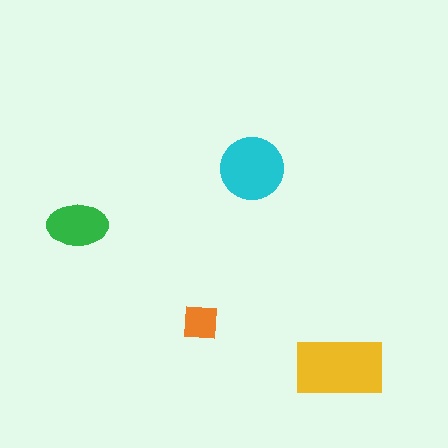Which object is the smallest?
The orange square.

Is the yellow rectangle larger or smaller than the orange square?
Larger.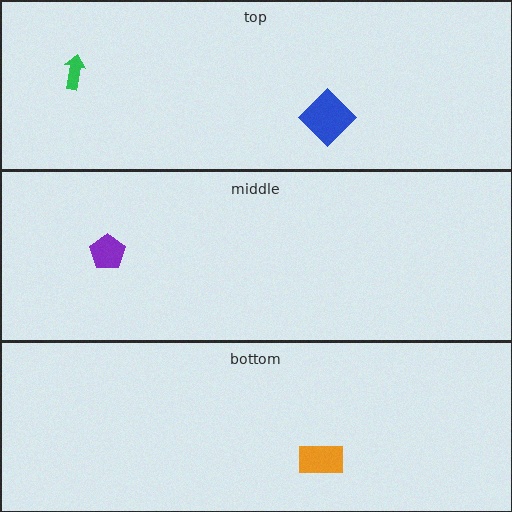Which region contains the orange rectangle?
The bottom region.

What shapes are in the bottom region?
The orange rectangle.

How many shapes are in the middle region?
1.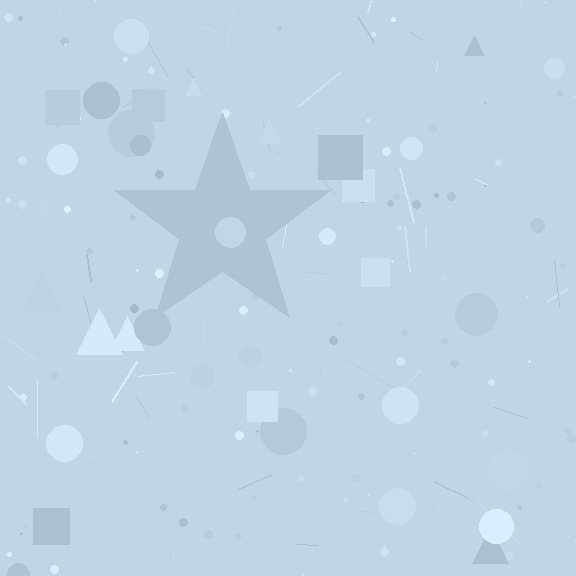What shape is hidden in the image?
A star is hidden in the image.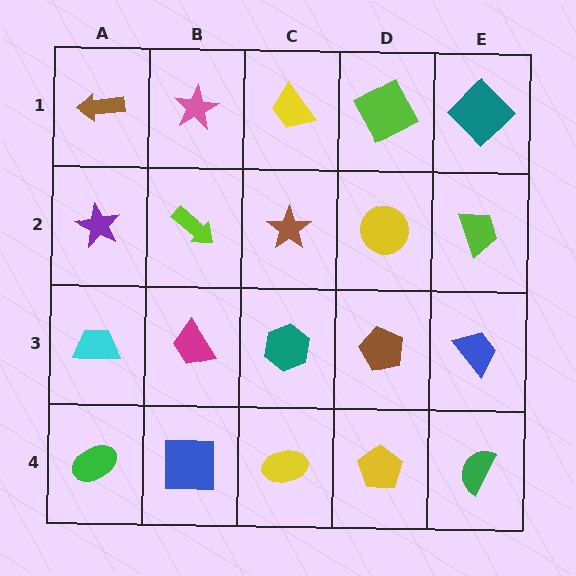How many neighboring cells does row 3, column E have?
3.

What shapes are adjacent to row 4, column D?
A brown pentagon (row 3, column D), a yellow ellipse (row 4, column C), a green semicircle (row 4, column E).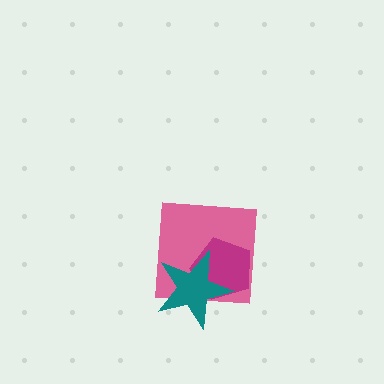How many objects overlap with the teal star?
2 objects overlap with the teal star.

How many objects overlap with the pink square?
2 objects overlap with the pink square.